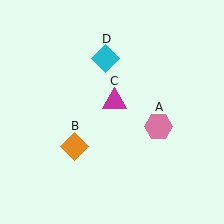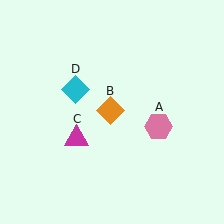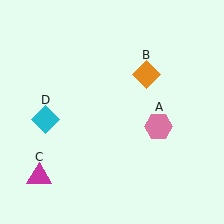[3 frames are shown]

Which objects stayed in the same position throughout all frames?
Pink hexagon (object A) remained stationary.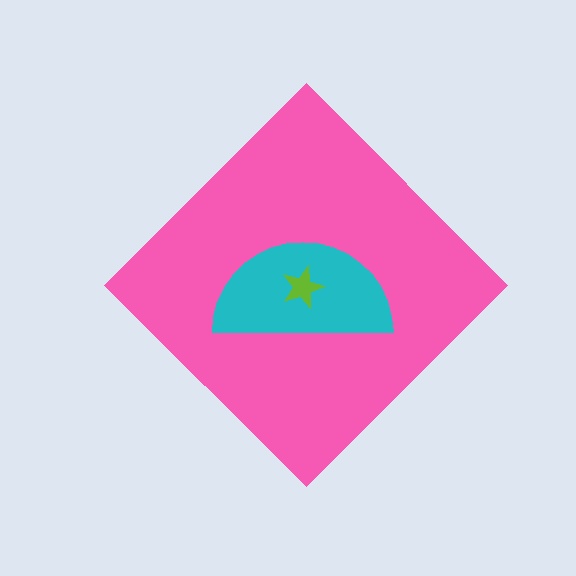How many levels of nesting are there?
3.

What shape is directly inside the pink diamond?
The cyan semicircle.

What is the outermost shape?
The pink diamond.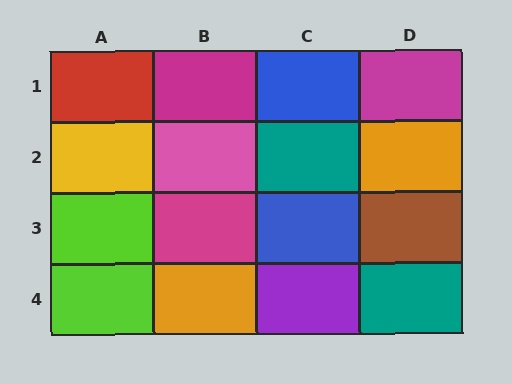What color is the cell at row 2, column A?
Yellow.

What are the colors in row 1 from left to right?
Red, magenta, blue, magenta.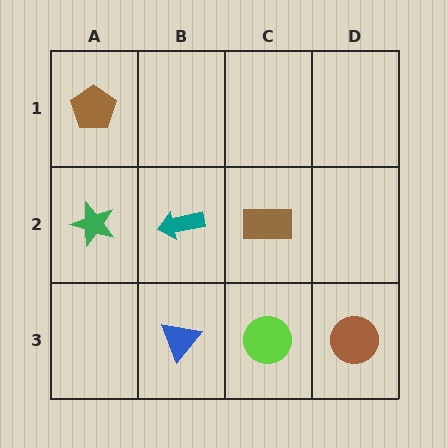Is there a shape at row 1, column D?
No, that cell is empty.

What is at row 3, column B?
A blue triangle.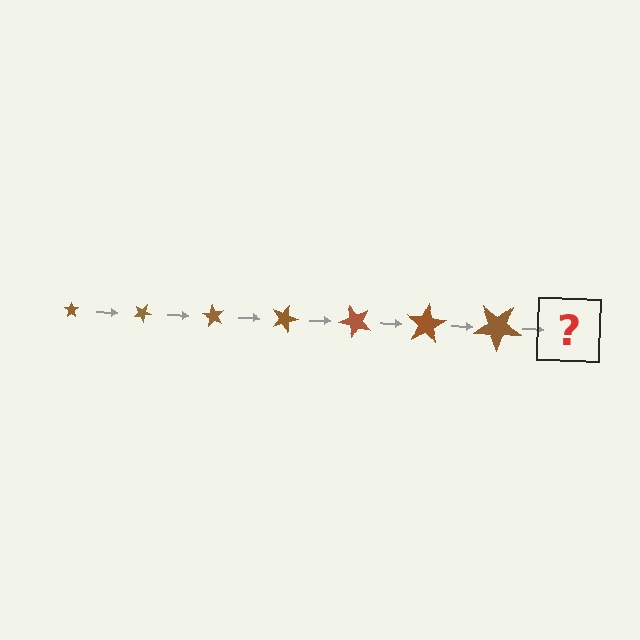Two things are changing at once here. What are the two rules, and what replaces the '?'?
The two rules are that the star grows larger each step and it rotates 30 degrees each step. The '?' should be a star, larger than the previous one and rotated 210 degrees from the start.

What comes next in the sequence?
The next element should be a star, larger than the previous one and rotated 210 degrees from the start.